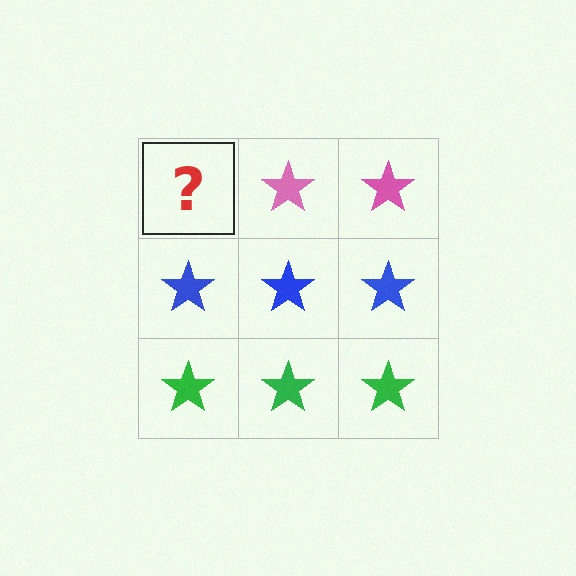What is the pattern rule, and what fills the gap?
The rule is that each row has a consistent color. The gap should be filled with a pink star.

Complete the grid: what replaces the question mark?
The question mark should be replaced with a pink star.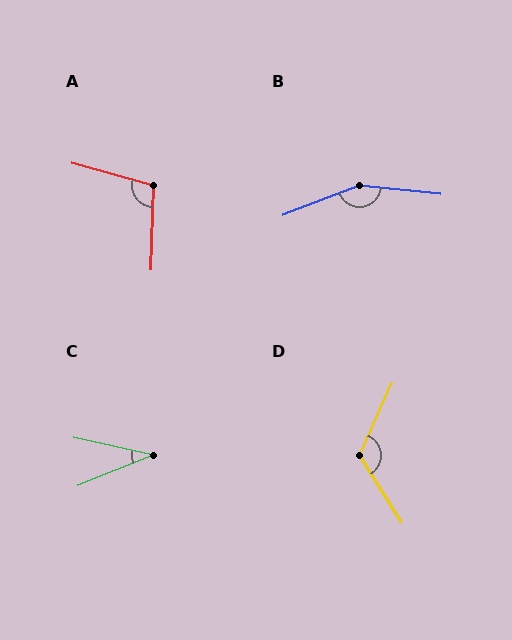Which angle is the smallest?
C, at approximately 34 degrees.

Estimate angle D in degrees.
Approximately 124 degrees.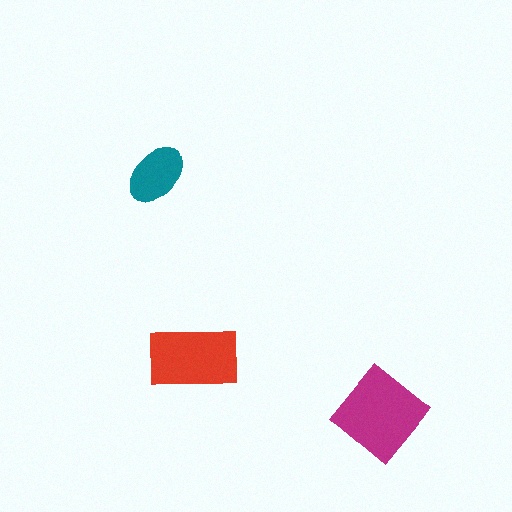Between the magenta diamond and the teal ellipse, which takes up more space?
The magenta diamond.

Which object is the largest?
The magenta diamond.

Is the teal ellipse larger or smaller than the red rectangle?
Smaller.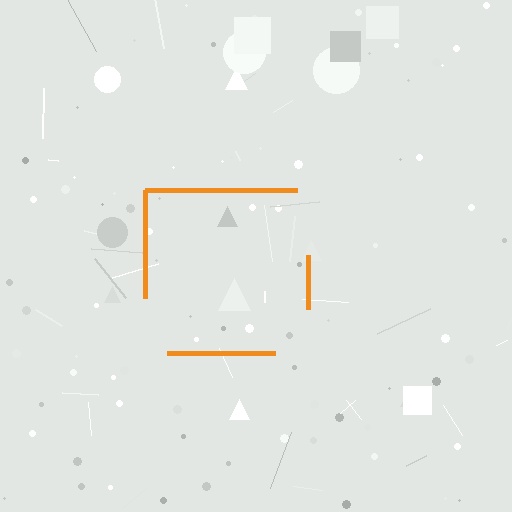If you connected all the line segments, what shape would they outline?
They would outline a square.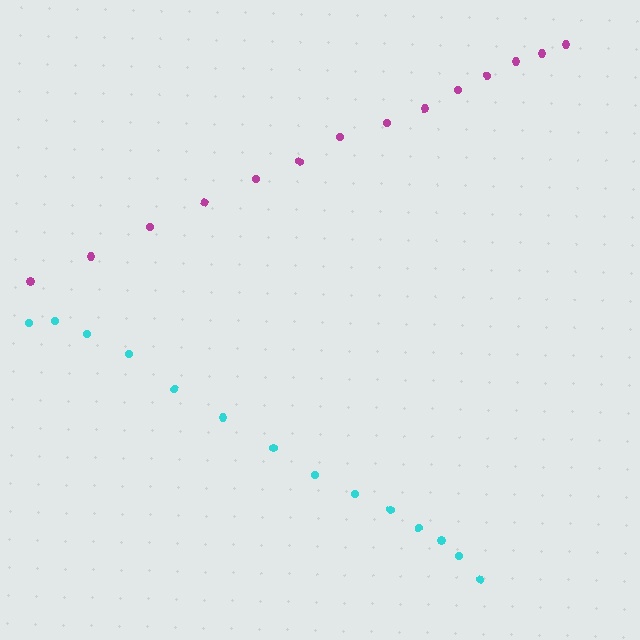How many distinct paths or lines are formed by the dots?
There are 2 distinct paths.